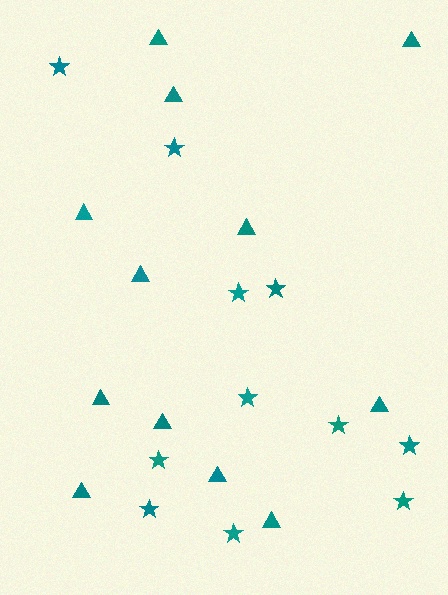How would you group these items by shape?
There are 2 groups: one group of triangles (12) and one group of stars (11).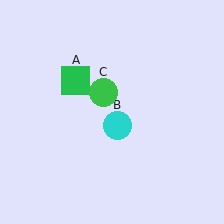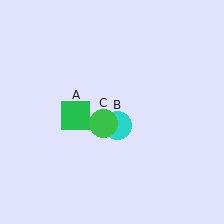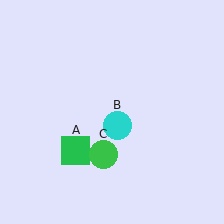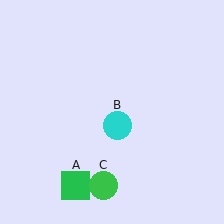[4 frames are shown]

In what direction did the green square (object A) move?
The green square (object A) moved down.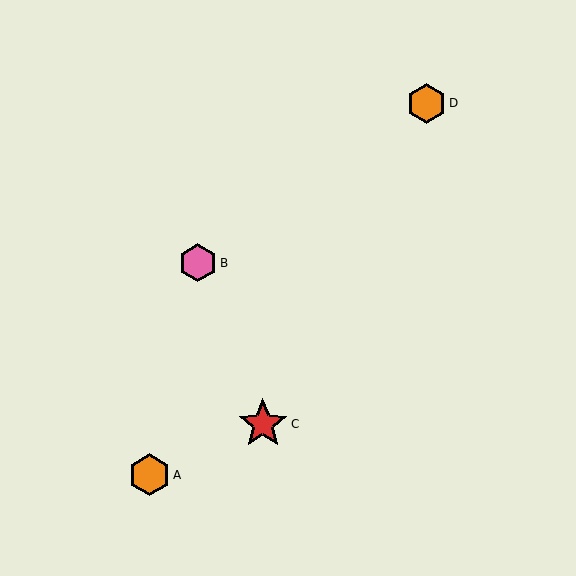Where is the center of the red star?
The center of the red star is at (263, 424).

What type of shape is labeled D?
Shape D is an orange hexagon.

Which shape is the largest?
The red star (labeled C) is the largest.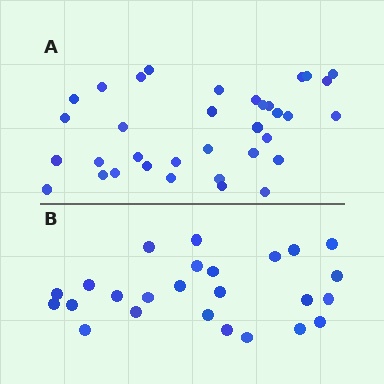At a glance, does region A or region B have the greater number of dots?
Region A (the top region) has more dots.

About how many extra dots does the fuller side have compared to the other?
Region A has roughly 10 or so more dots than region B.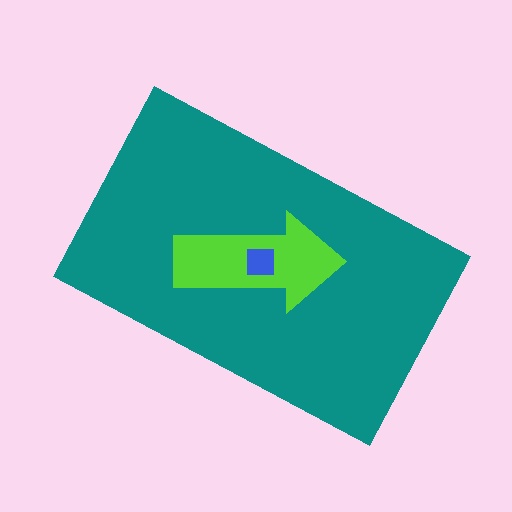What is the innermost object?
The blue square.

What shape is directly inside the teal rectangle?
The lime arrow.